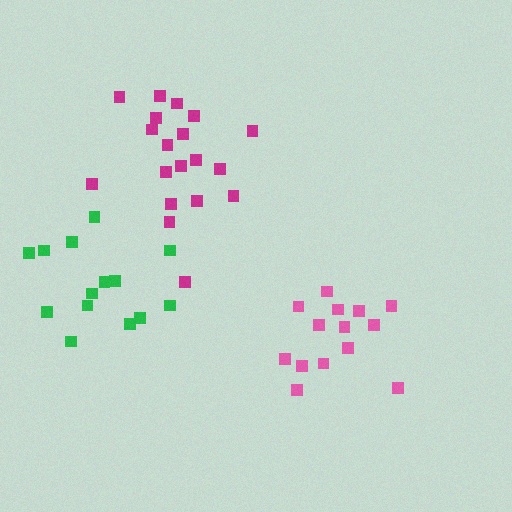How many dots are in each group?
Group 1: 19 dots, Group 2: 14 dots, Group 3: 14 dots (47 total).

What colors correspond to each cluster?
The clusters are colored: magenta, pink, green.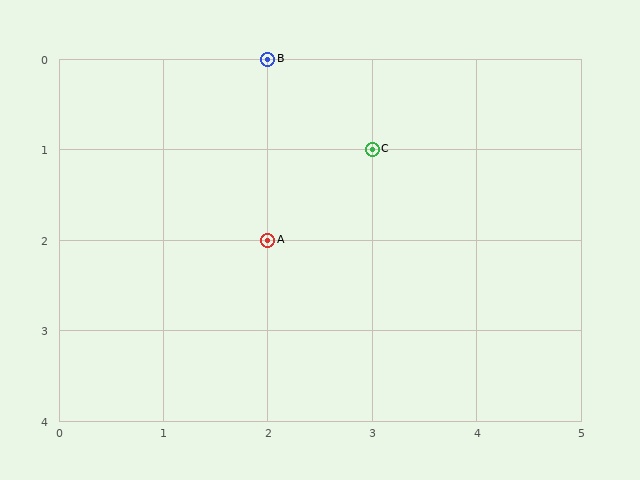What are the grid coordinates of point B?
Point B is at grid coordinates (2, 0).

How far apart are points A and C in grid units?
Points A and C are 1 column and 1 row apart (about 1.4 grid units diagonally).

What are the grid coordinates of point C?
Point C is at grid coordinates (3, 1).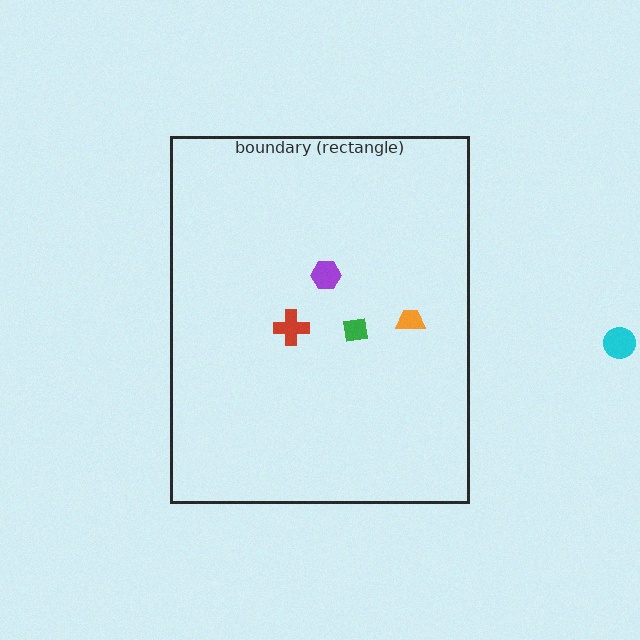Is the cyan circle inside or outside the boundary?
Outside.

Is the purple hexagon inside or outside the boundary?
Inside.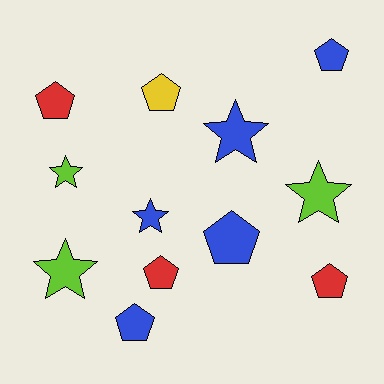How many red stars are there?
There are no red stars.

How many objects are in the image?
There are 12 objects.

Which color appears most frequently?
Blue, with 5 objects.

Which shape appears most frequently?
Pentagon, with 7 objects.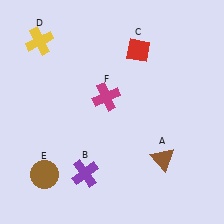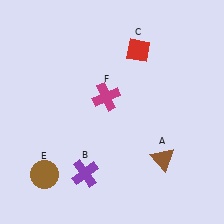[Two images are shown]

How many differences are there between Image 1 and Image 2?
There is 1 difference between the two images.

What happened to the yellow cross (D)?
The yellow cross (D) was removed in Image 2. It was in the top-left area of Image 1.